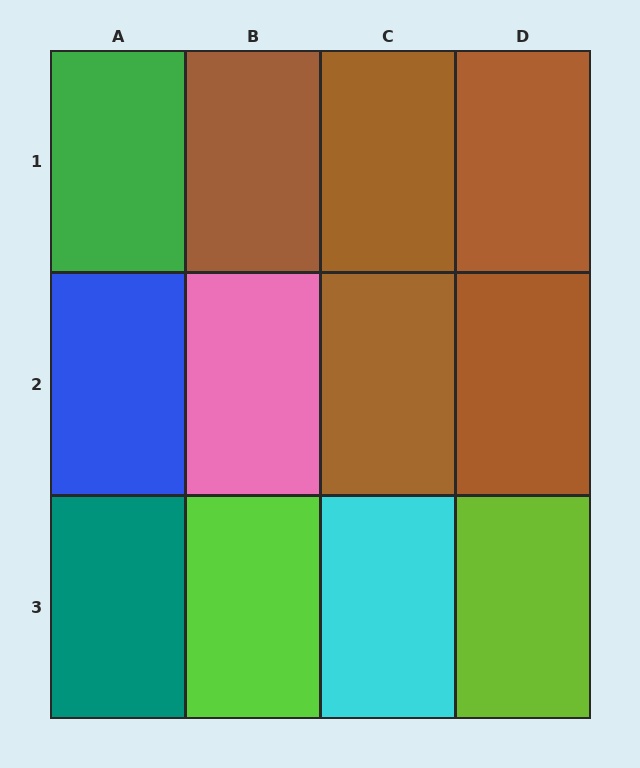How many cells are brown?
5 cells are brown.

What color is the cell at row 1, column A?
Green.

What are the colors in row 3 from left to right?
Teal, lime, cyan, lime.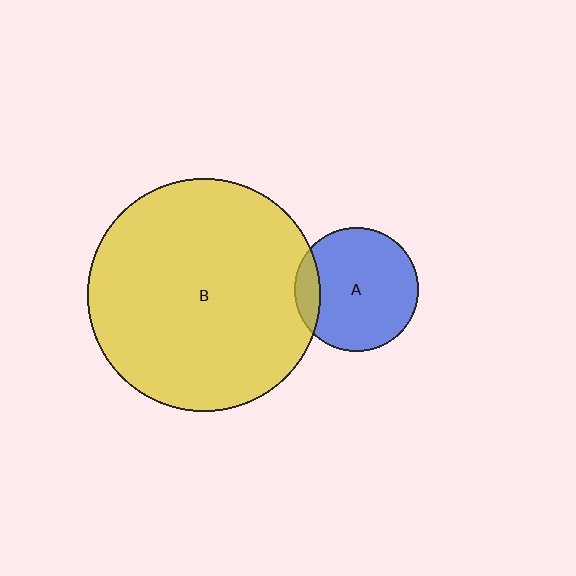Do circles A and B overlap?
Yes.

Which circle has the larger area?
Circle B (yellow).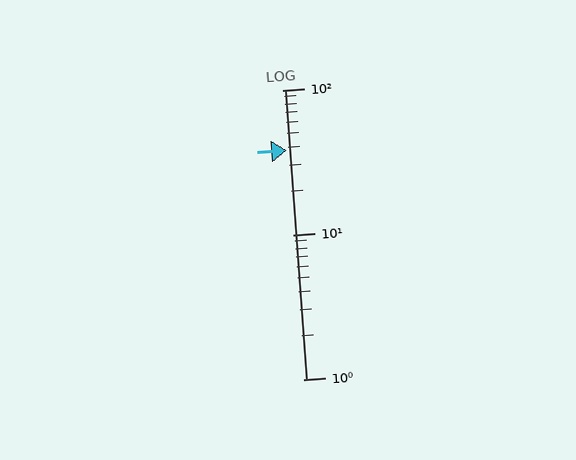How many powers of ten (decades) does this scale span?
The scale spans 2 decades, from 1 to 100.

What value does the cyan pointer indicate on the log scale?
The pointer indicates approximately 38.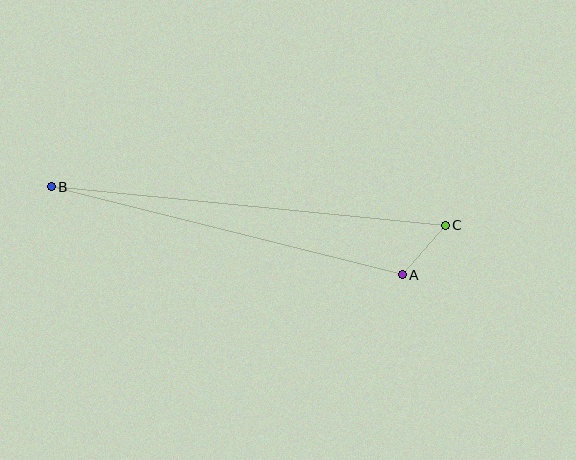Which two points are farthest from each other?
Points B and C are farthest from each other.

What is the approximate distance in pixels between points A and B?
The distance between A and B is approximately 362 pixels.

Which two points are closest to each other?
Points A and C are closest to each other.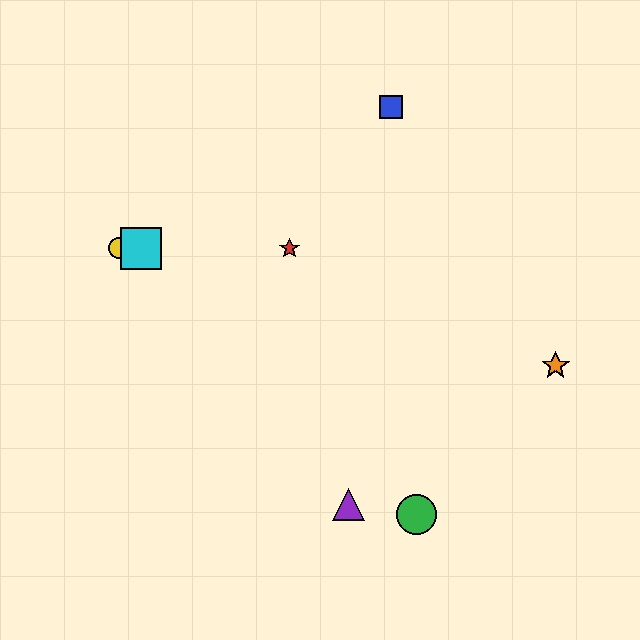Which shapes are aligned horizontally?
The red star, the yellow circle, the cyan square are aligned horizontally.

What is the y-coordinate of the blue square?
The blue square is at y≈107.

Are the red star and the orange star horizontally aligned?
No, the red star is at y≈248 and the orange star is at y≈366.